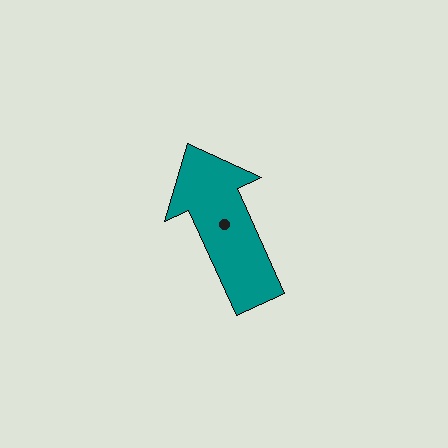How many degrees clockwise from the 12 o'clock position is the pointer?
Approximately 336 degrees.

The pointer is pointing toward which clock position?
Roughly 11 o'clock.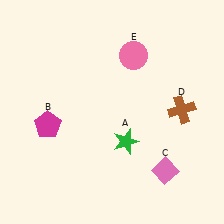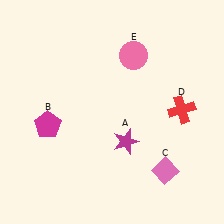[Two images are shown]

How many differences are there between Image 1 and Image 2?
There are 2 differences between the two images.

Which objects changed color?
A changed from green to magenta. D changed from brown to red.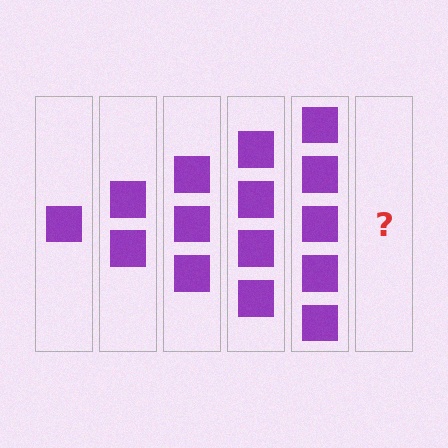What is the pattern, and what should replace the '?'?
The pattern is that each step adds one more square. The '?' should be 6 squares.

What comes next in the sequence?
The next element should be 6 squares.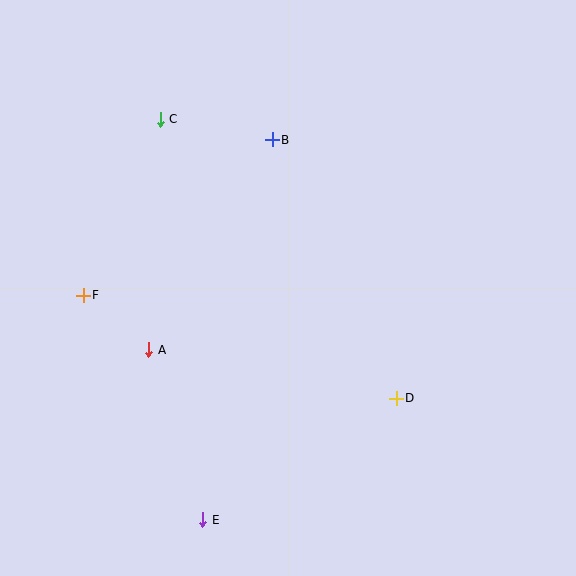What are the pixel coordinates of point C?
Point C is at (160, 119).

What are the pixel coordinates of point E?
Point E is at (203, 520).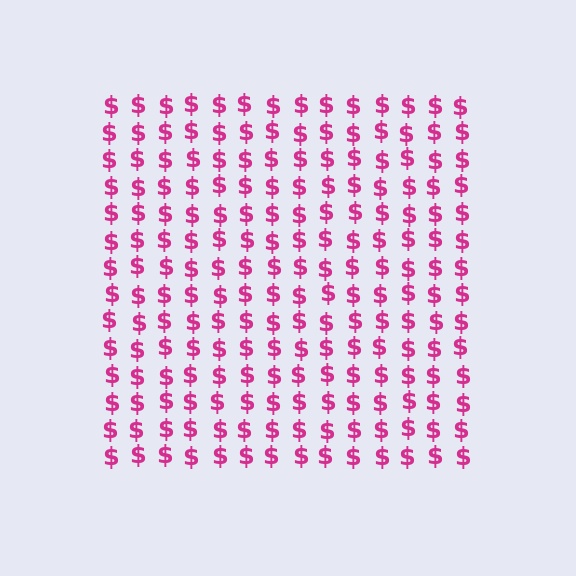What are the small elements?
The small elements are dollar signs.